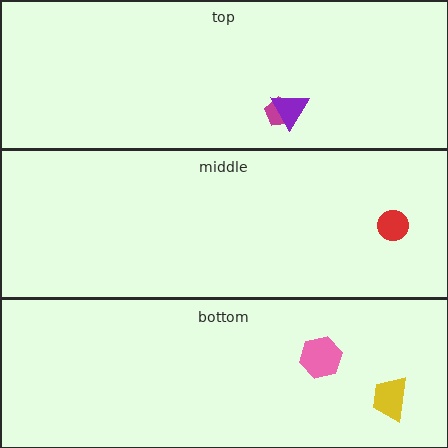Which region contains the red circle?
The middle region.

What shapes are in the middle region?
The red circle.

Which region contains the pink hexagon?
The bottom region.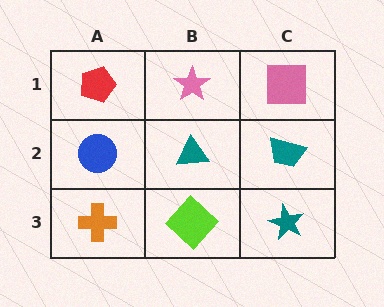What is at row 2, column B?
A teal triangle.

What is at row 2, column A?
A blue circle.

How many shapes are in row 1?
3 shapes.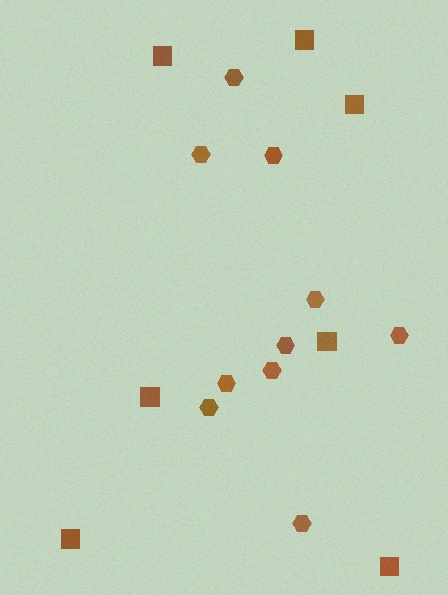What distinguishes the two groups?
There are 2 groups: one group of hexagons (10) and one group of squares (7).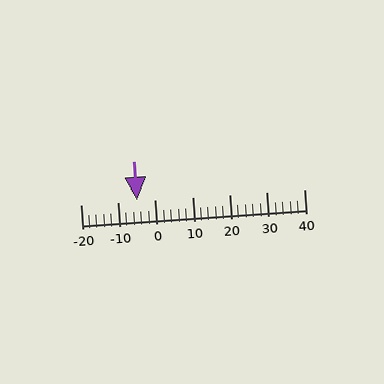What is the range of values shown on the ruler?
The ruler shows values from -20 to 40.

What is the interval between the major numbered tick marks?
The major tick marks are spaced 10 units apart.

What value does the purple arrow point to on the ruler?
The purple arrow points to approximately -5.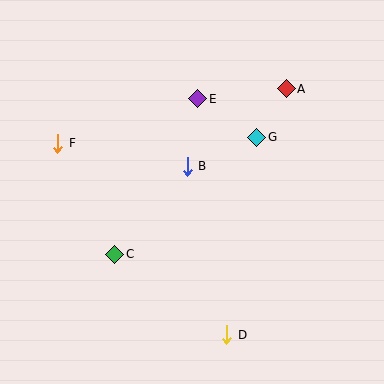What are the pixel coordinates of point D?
Point D is at (227, 335).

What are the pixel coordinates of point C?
Point C is at (115, 254).